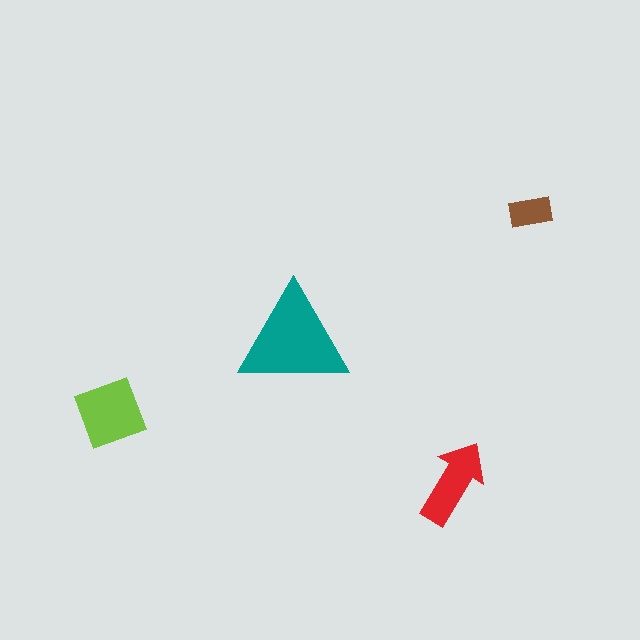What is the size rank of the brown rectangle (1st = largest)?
4th.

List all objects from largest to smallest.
The teal triangle, the lime diamond, the red arrow, the brown rectangle.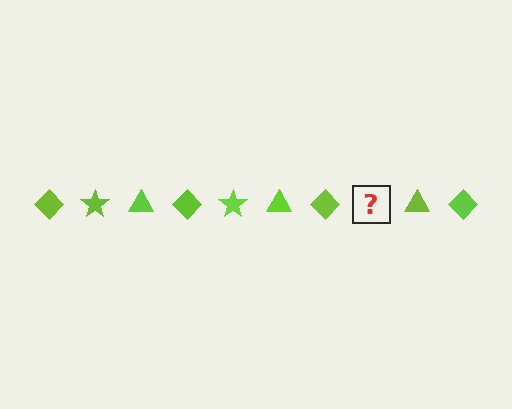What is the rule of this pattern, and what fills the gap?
The rule is that the pattern cycles through diamond, star, triangle shapes in lime. The gap should be filled with a lime star.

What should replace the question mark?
The question mark should be replaced with a lime star.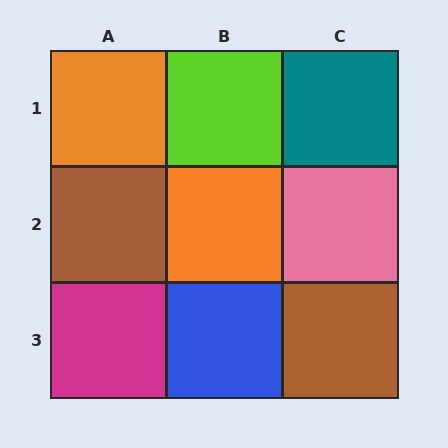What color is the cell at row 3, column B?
Blue.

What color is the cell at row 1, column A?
Orange.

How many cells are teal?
1 cell is teal.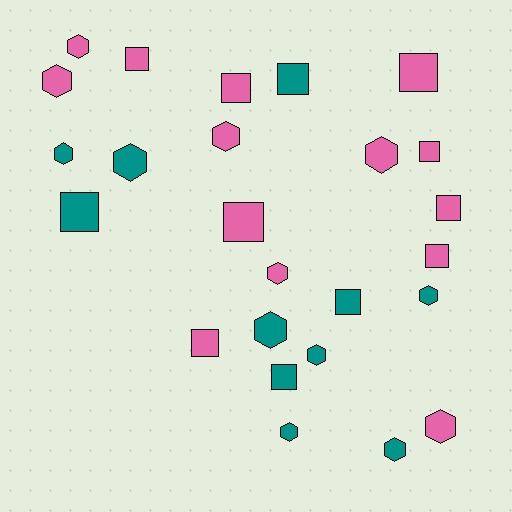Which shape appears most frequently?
Hexagon, with 13 objects.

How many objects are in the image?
There are 25 objects.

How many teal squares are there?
There are 4 teal squares.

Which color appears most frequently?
Pink, with 14 objects.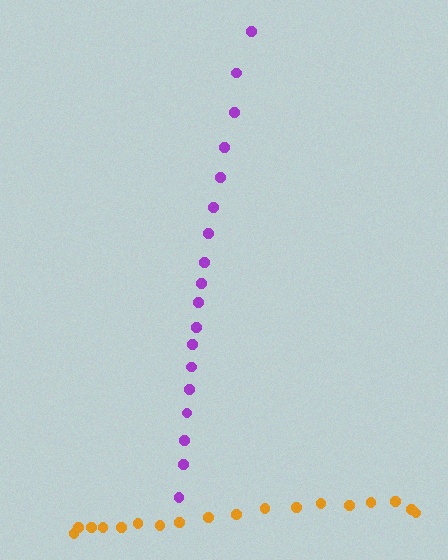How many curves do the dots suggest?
There are 2 distinct paths.